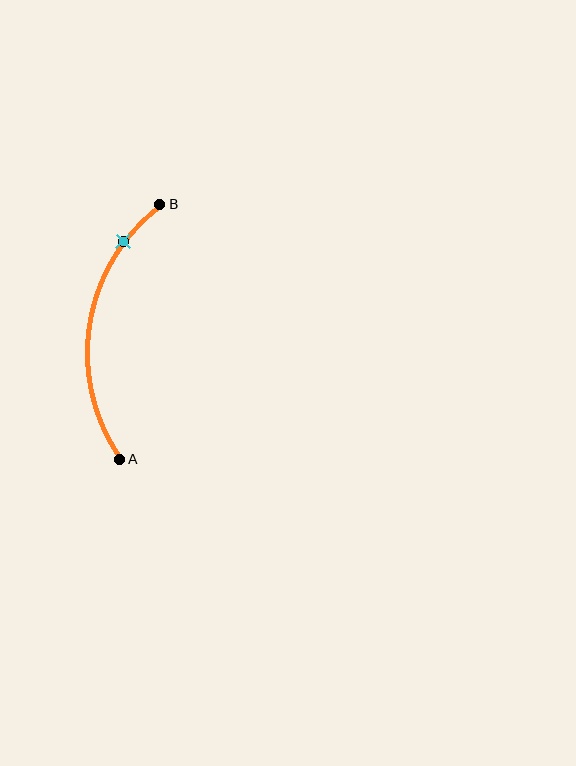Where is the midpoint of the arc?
The arc midpoint is the point on the curve farthest from the straight line joining A and B. It sits to the left of that line.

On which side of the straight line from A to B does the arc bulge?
The arc bulges to the left of the straight line connecting A and B.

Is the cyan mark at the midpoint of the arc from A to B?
No. The cyan mark lies on the arc but is closer to endpoint B. The arc midpoint would be at the point on the curve equidistant along the arc from both A and B.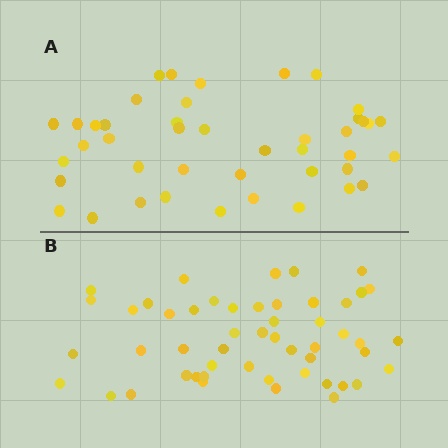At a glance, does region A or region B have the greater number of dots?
Region B (the bottom region) has more dots.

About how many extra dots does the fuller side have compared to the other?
Region B has roughly 8 or so more dots than region A.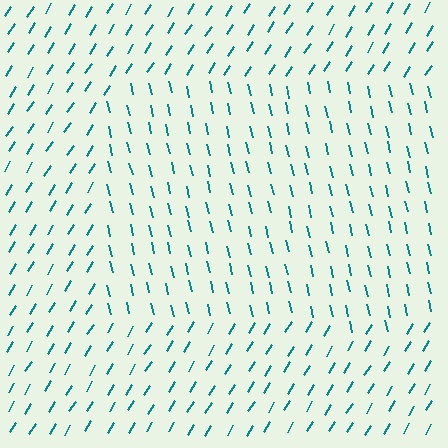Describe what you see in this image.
The image is filled with small teal line segments. A rectangle region in the image has lines oriented differently from the surrounding lines, creating a visible texture boundary.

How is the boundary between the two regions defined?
The boundary is defined purely by a change in line orientation (approximately 45 degrees difference). All lines are the same color and thickness.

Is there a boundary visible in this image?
Yes, there is a texture boundary formed by a change in line orientation.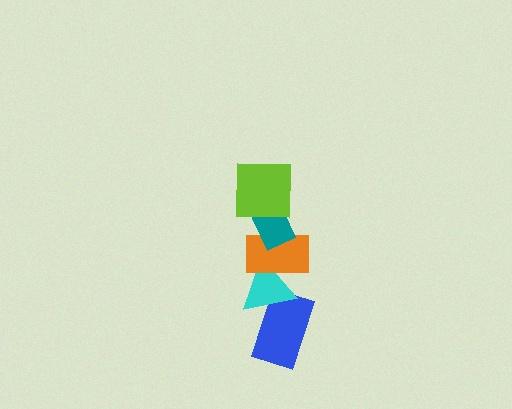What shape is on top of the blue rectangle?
The cyan triangle is on top of the blue rectangle.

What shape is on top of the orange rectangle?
The teal rectangle is on top of the orange rectangle.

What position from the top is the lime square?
The lime square is 1st from the top.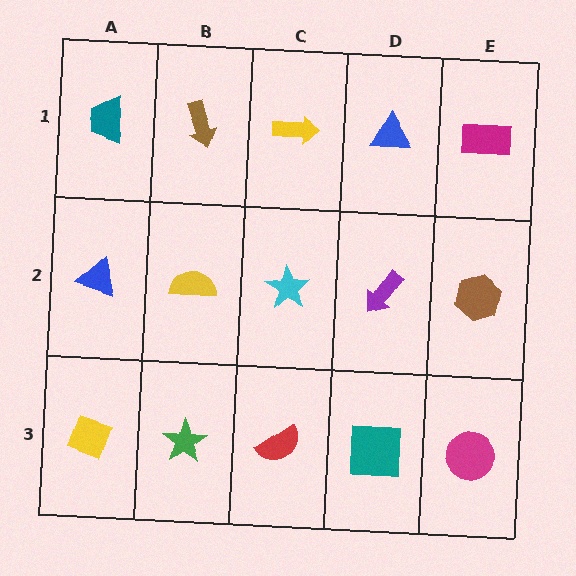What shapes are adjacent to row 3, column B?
A yellow semicircle (row 2, column B), a yellow diamond (row 3, column A), a red semicircle (row 3, column C).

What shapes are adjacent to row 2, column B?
A brown arrow (row 1, column B), a green star (row 3, column B), a blue triangle (row 2, column A), a cyan star (row 2, column C).